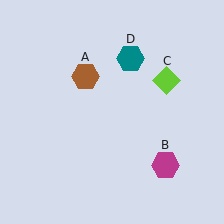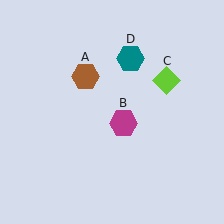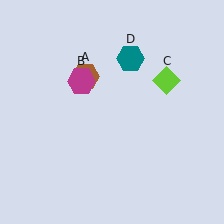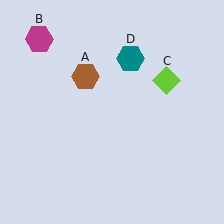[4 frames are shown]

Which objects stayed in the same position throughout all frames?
Brown hexagon (object A) and lime diamond (object C) and teal hexagon (object D) remained stationary.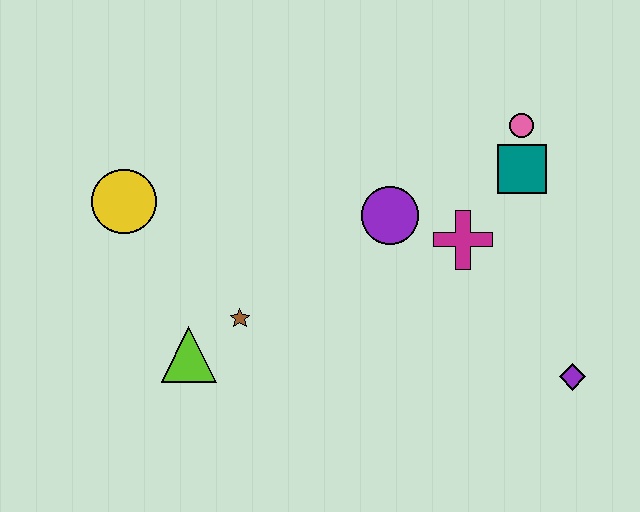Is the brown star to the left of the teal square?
Yes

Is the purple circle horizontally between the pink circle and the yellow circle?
Yes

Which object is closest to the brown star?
The lime triangle is closest to the brown star.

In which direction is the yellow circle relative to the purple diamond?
The yellow circle is to the left of the purple diamond.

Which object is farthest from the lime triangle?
The pink circle is farthest from the lime triangle.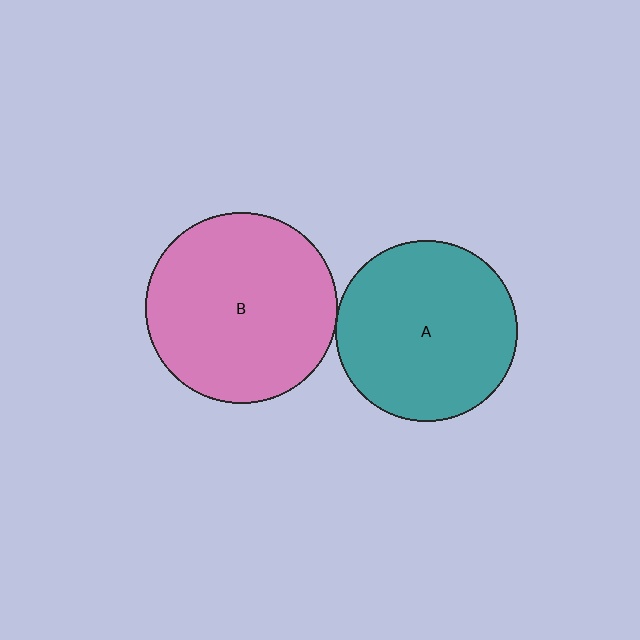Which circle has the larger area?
Circle B (pink).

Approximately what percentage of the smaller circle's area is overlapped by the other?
Approximately 5%.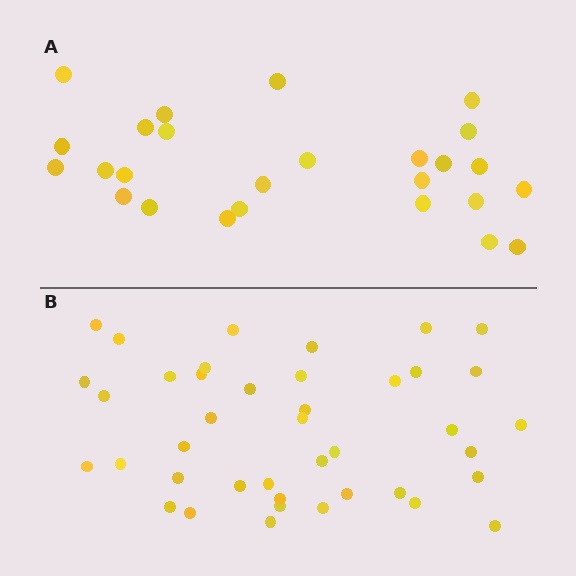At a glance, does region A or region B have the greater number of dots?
Region B (the bottom region) has more dots.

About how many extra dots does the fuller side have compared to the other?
Region B has approximately 15 more dots than region A.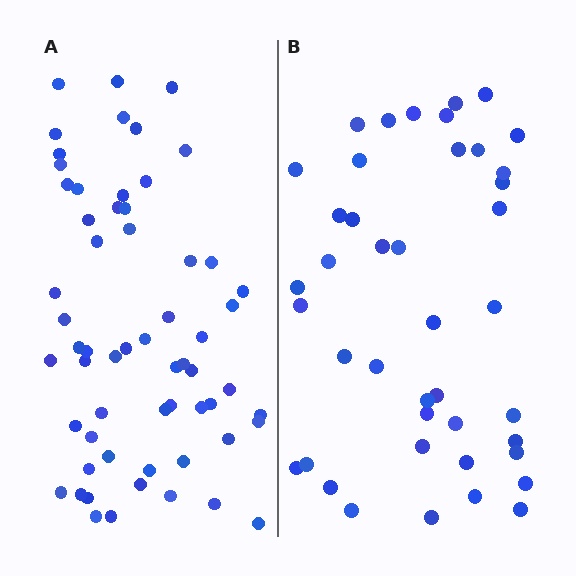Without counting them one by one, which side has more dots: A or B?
Region A (the left region) has more dots.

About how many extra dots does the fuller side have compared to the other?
Region A has approximately 20 more dots than region B.